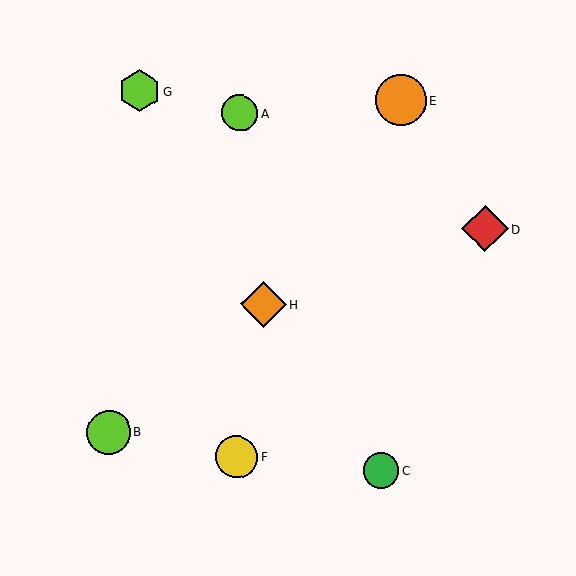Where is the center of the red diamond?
The center of the red diamond is at (485, 229).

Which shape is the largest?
The orange circle (labeled E) is the largest.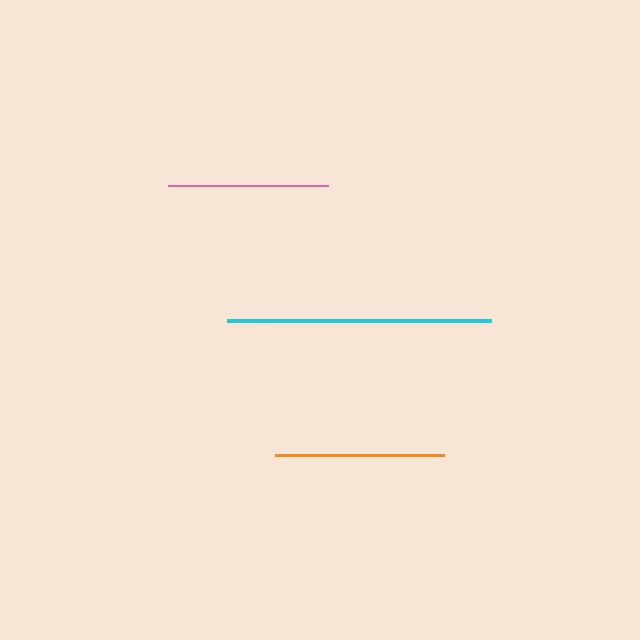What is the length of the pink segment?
The pink segment is approximately 160 pixels long.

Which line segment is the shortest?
The pink line is the shortest at approximately 160 pixels.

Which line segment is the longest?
The cyan line is the longest at approximately 264 pixels.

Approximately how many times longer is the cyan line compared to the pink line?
The cyan line is approximately 1.6 times the length of the pink line.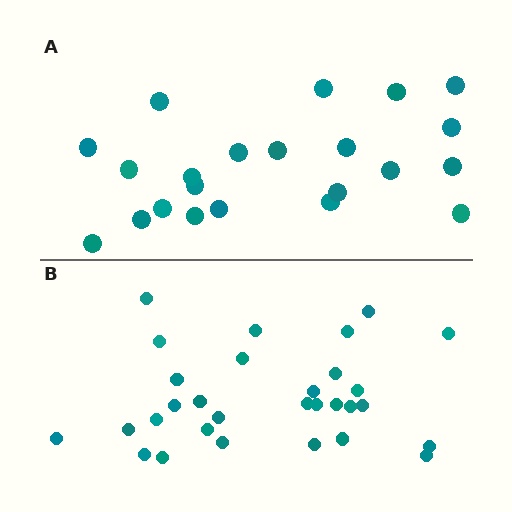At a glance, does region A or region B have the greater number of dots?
Region B (the bottom region) has more dots.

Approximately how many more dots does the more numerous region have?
Region B has roughly 8 or so more dots than region A.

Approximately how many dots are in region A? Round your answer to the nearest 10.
About 20 dots. (The exact count is 22, which rounds to 20.)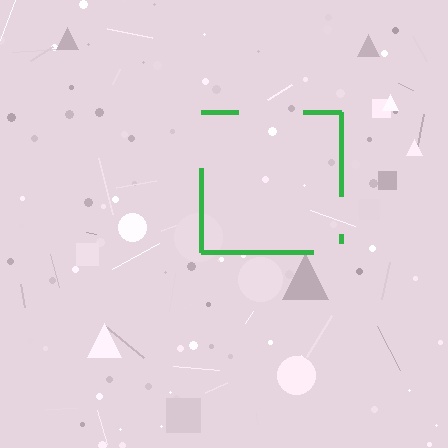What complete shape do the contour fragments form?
The contour fragments form a square.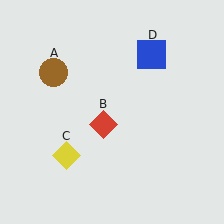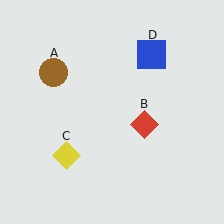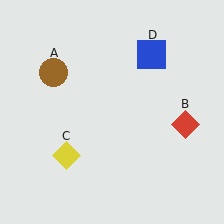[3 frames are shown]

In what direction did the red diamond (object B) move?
The red diamond (object B) moved right.